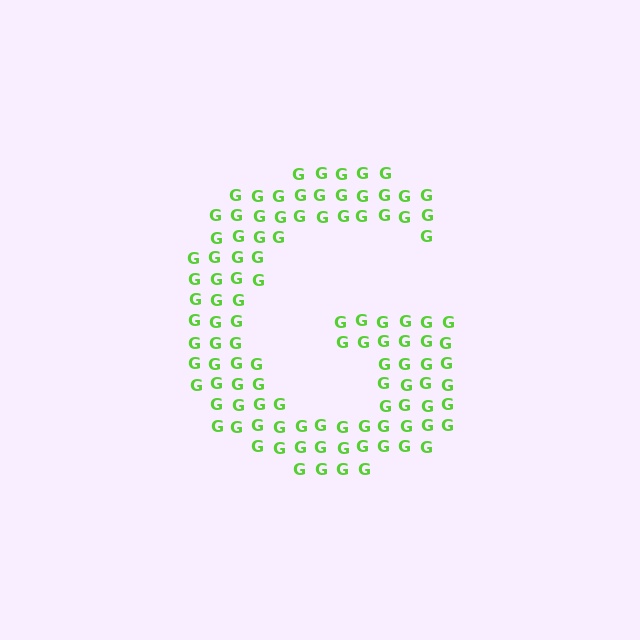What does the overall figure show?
The overall figure shows the letter G.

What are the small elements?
The small elements are letter G's.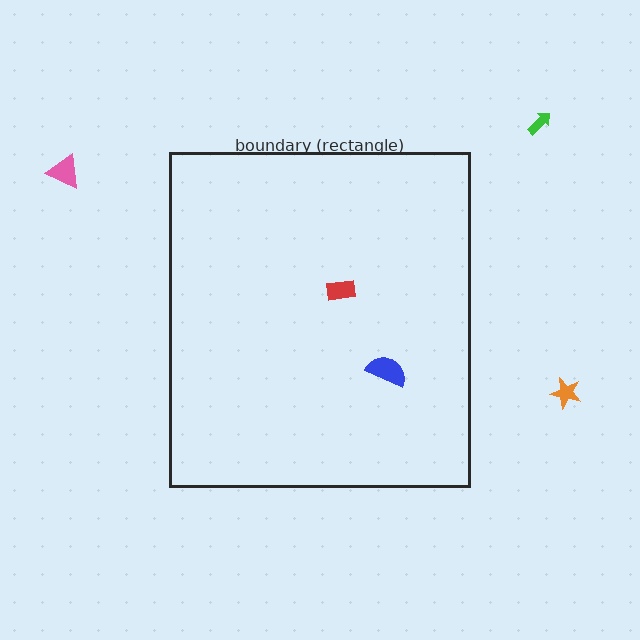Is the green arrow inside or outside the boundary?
Outside.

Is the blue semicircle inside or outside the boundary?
Inside.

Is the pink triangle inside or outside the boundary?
Outside.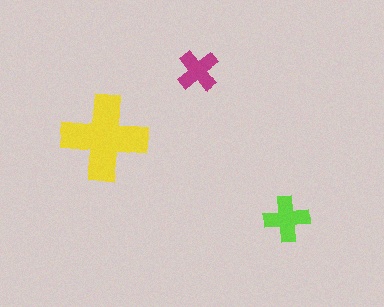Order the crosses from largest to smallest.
the yellow one, the lime one, the magenta one.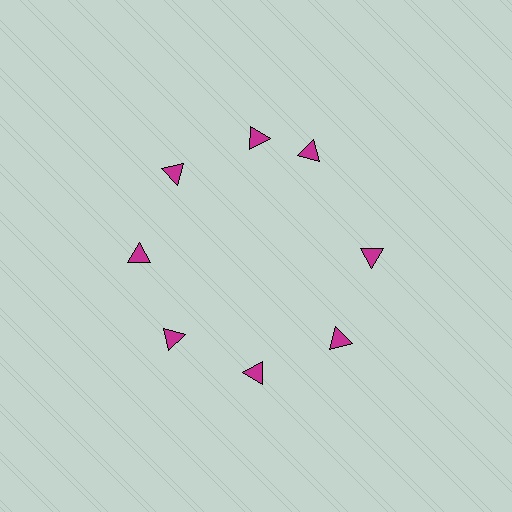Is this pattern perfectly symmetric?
No. The 8 magenta triangles are arranged in a ring, but one element near the 2 o'clock position is rotated out of alignment along the ring, breaking the 8-fold rotational symmetry.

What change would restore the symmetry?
The symmetry would be restored by rotating it back into even spacing with its neighbors so that all 8 triangles sit at equal angles and equal distance from the center.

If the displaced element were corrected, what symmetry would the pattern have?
It would have 8-fold rotational symmetry — the pattern would map onto itself every 45 degrees.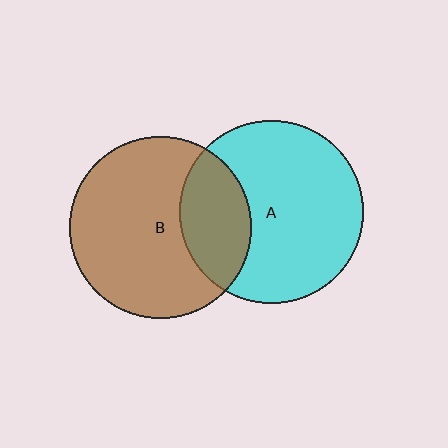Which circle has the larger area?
Circle A (cyan).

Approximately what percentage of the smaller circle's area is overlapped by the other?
Approximately 25%.